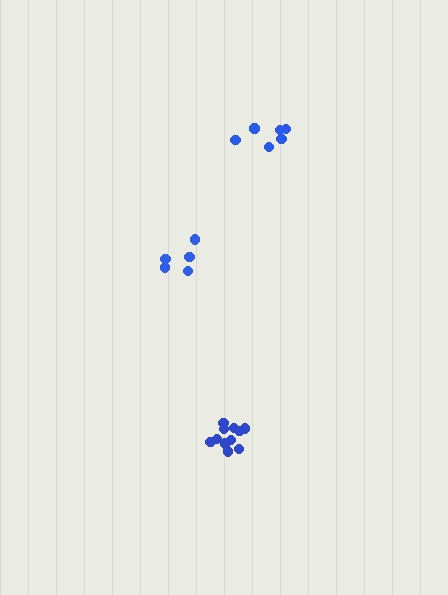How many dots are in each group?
Group 1: 11 dots, Group 2: 5 dots, Group 3: 6 dots (22 total).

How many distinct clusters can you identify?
There are 3 distinct clusters.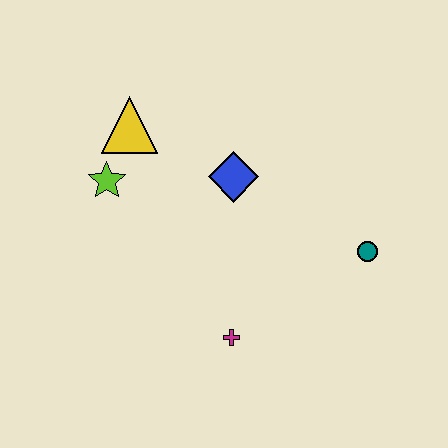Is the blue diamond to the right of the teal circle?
No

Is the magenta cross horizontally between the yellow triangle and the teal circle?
Yes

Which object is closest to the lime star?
The yellow triangle is closest to the lime star.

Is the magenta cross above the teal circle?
No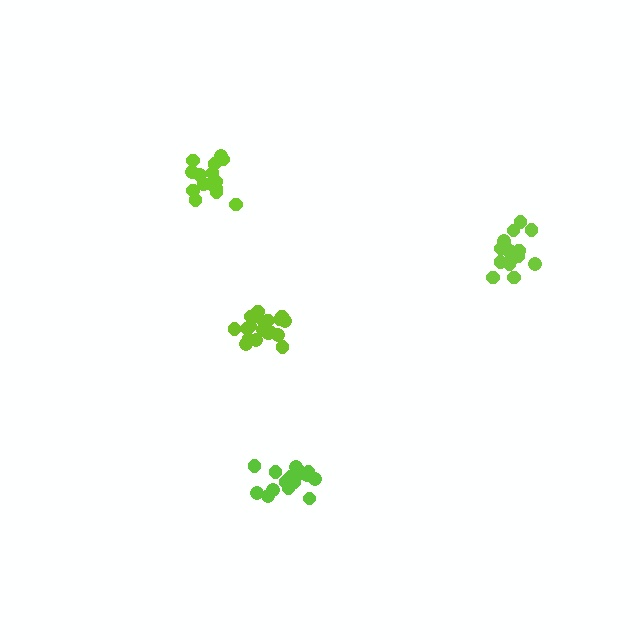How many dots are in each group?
Group 1: 21 dots, Group 2: 17 dots, Group 3: 16 dots, Group 4: 15 dots (69 total).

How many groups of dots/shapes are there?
There are 4 groups.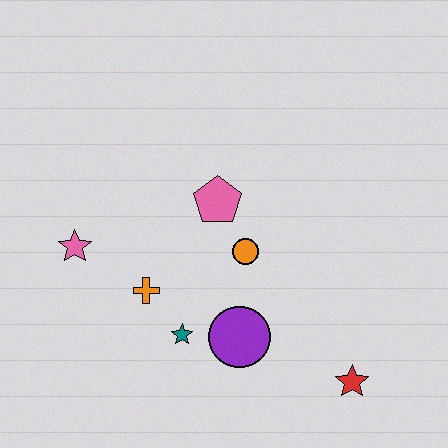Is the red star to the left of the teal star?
No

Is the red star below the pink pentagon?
Yes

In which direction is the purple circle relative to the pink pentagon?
The purple circle is below the pink pentagon.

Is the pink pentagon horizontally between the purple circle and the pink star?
Yes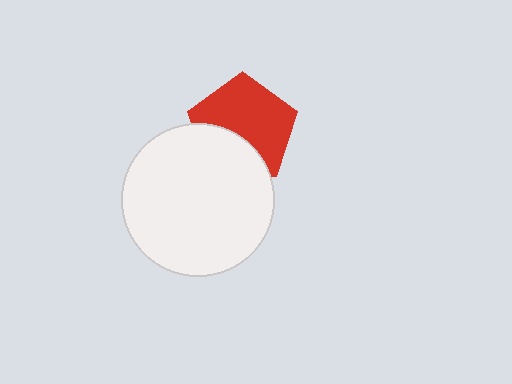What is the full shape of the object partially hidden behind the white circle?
The partially hidden object is a red pentagon.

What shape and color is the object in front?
The object in front is a white circle.